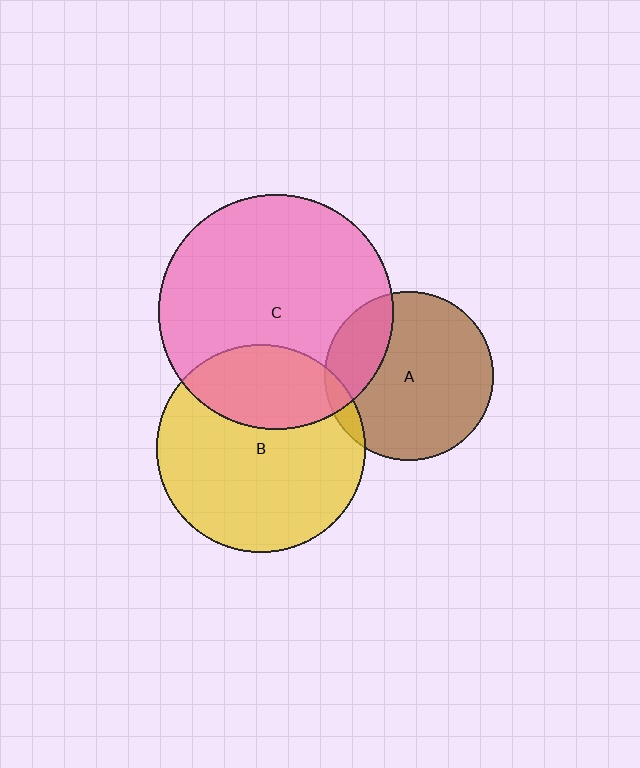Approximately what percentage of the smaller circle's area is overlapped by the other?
Approximately 5%.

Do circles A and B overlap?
Yes.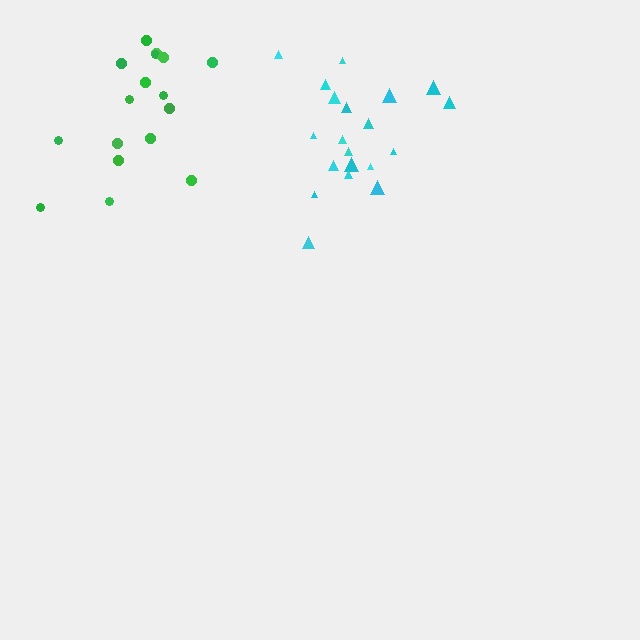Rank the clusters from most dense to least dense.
cyan, green.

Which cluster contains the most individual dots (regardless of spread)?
Cyan (20).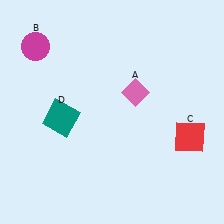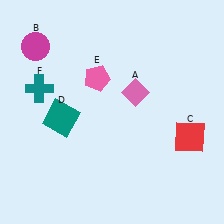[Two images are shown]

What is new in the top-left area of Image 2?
A teal cross (F) was added in the top-left area of Image 2.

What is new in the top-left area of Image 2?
A pink pentagon (E) was added in the top-left area of Image 2.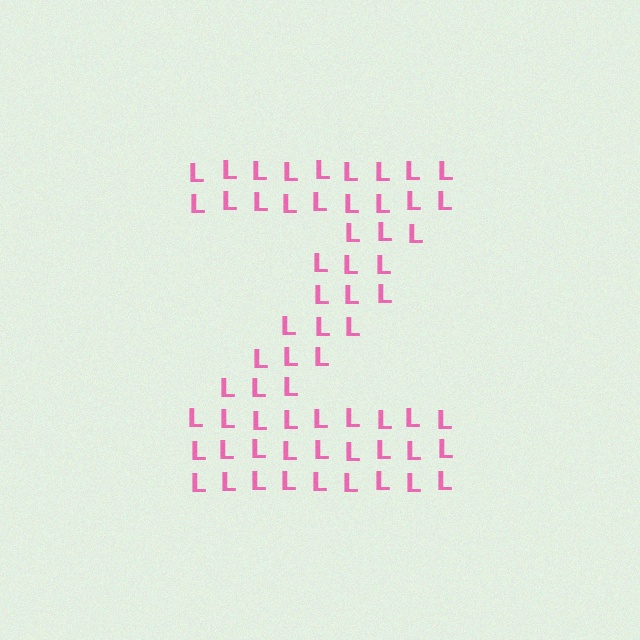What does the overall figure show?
The overall figure shows the letter Z.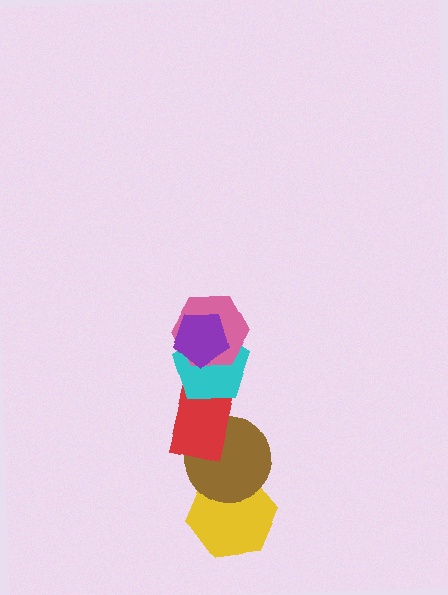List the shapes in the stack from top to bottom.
From top to bottom: the purple pentagon, the pink hexagon, the cyan pentagon, the red rectangle, the brown circle, the yellow hexagon.